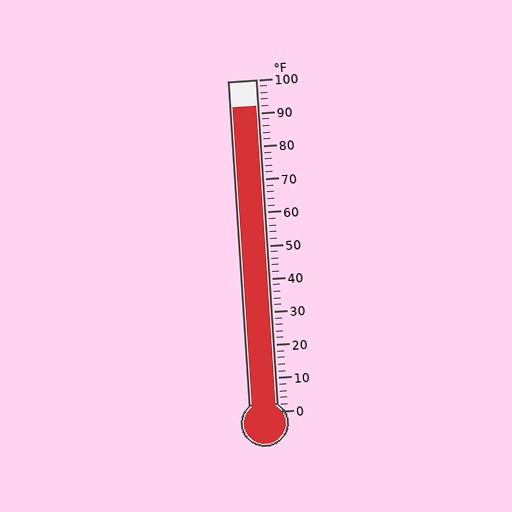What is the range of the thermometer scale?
The thermometer scale ranges from 0°F to 100°F.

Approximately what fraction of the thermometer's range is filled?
The thermometer is filled to approximately 90% of its range.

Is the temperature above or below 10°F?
The temperature is above 10°F.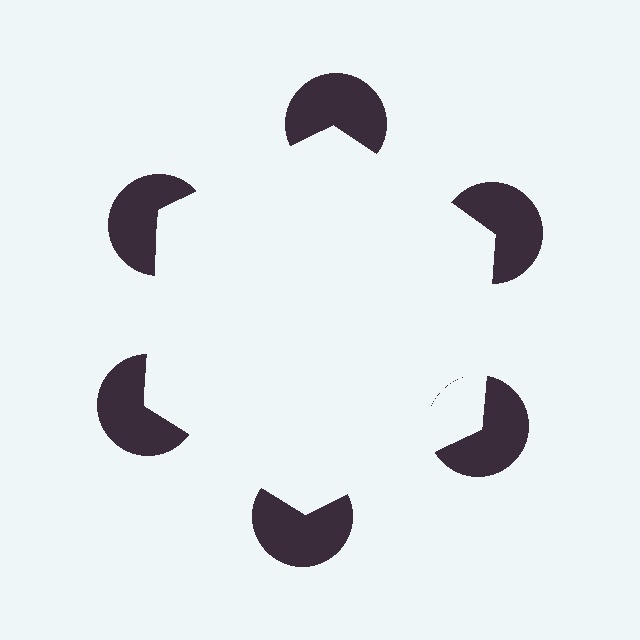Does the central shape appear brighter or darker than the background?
It typically appears slightly brighter than the background, even though no actual brightness change is drawn.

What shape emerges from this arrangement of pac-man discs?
An illusory hexagon — its edges are inferred from the aligned wedge cuts in the pac-man discs, not physically drawn.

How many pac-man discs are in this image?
There are 6 — one at each vertex of the illusory hexagon.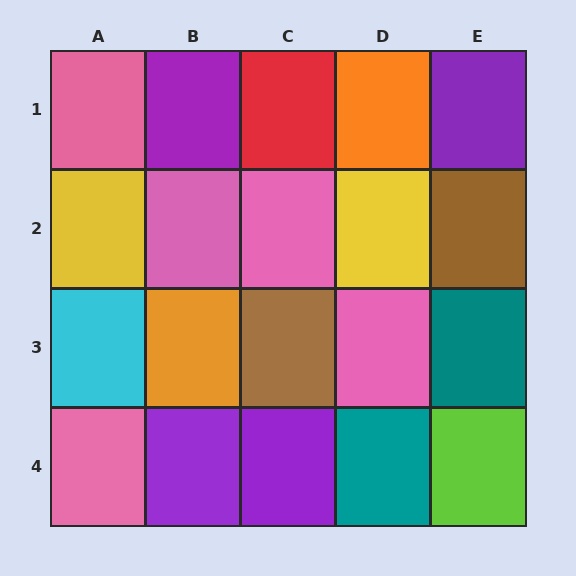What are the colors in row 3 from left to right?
Cyan, orange, brown, pink, teal.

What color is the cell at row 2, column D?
Yellow.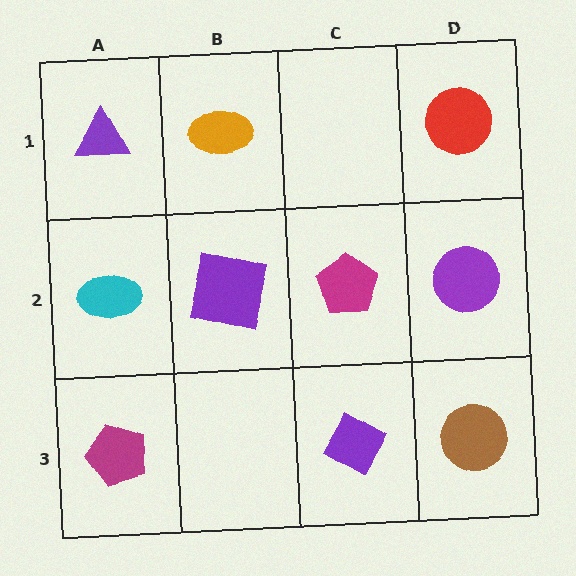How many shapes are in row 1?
3 shapes.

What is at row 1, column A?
A purple triangle.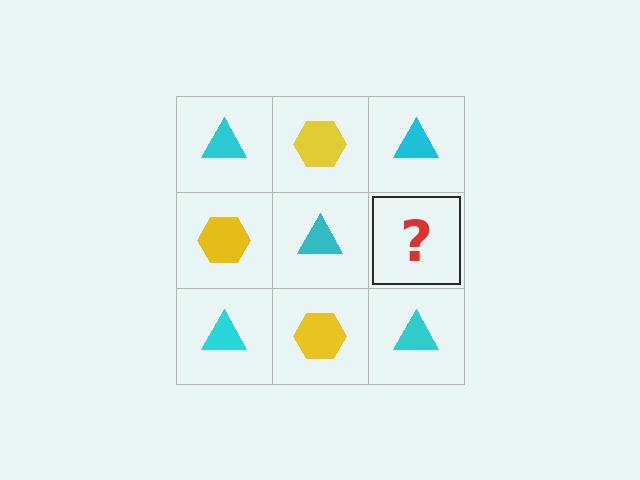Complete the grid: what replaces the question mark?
The question mark should be replaced with a yellow hexagon.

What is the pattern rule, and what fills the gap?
The rule is that it alternates cyan triangle and yellow hexagon in a checkerboard pattern. The gap should be filled with a yellow hexagon.